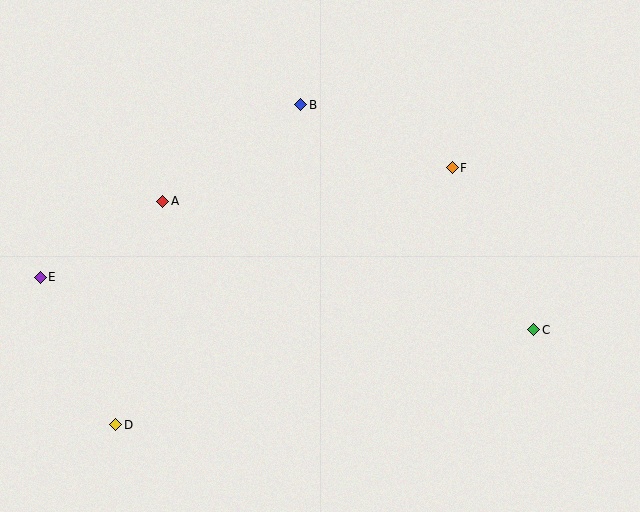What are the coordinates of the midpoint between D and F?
The midpoint between D and F is at (284, 296).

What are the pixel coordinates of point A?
Point A is at (163, 201).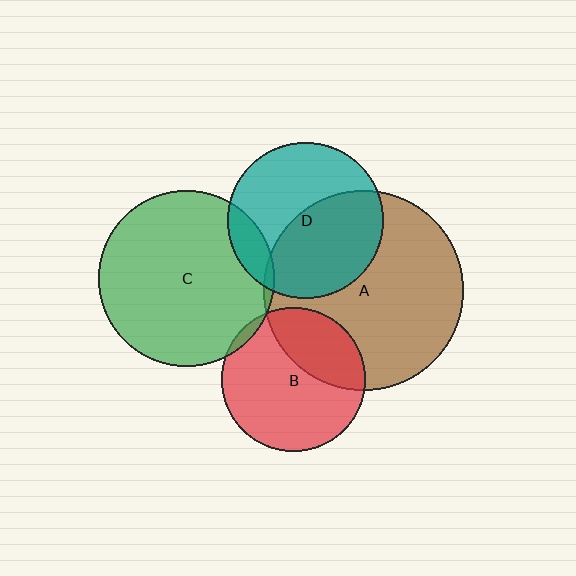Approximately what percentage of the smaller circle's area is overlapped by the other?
Approximately 5%.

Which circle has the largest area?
Circle A (brown).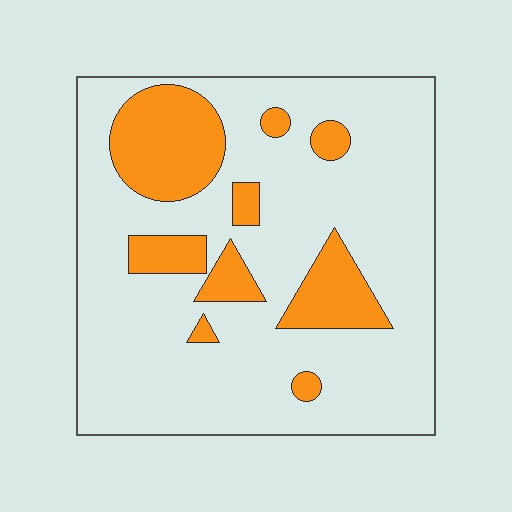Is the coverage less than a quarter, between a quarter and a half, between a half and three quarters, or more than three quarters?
Less than a quarter.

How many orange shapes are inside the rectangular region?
9.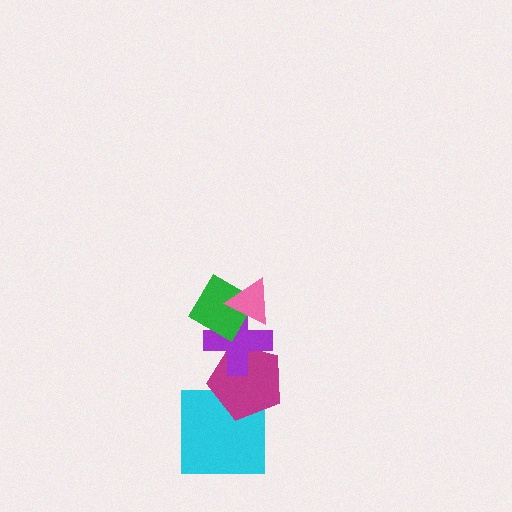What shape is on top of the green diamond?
The pink triangle is on top of the green diamond.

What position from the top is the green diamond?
The green diamond is 2nd from the top.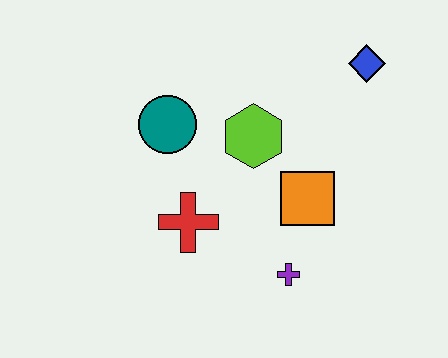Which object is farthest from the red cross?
The blue diamond is farthest from the red cross.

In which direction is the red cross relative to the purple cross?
The red cross is to the left of the purple cross.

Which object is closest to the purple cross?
The orange square is closest to the purple cross.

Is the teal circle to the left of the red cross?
Yes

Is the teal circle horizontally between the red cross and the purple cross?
No